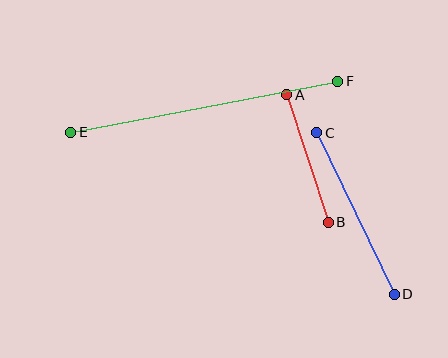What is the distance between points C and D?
The distance is approximately 179 pixels.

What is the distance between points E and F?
The distance is approximately 272 pixels.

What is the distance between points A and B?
The distance is approximately 134 pixels.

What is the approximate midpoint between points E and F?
The midpoint is at approximately (204, 107) pixels.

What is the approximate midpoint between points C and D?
The midpoint is at approximately (356, 213) pixels.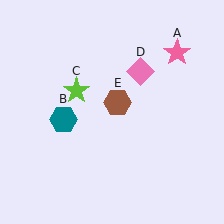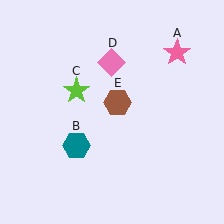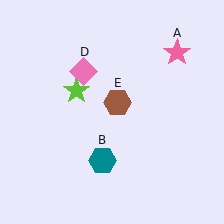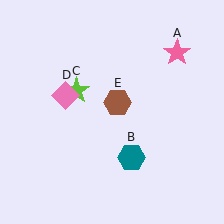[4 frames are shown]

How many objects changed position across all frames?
2 objects changed position: teal hexagon (object B), pink diamond (object D).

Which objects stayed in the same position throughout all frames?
Pink star (object A) and lime star (object C) and brown hexagon (object E) remained stationary.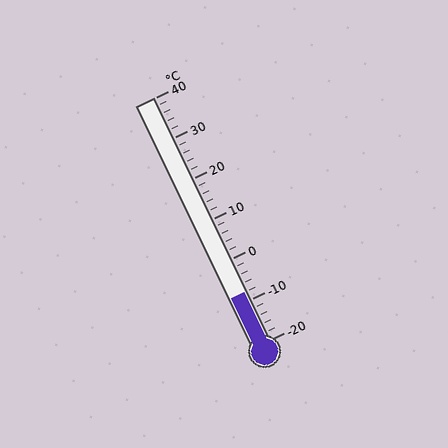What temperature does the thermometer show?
The thermometer shows approximately -8°C.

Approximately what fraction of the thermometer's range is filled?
The thermometer is filled to approximately 20% of its range.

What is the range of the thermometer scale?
The thermometer scale ranges from -20°C to 40°C.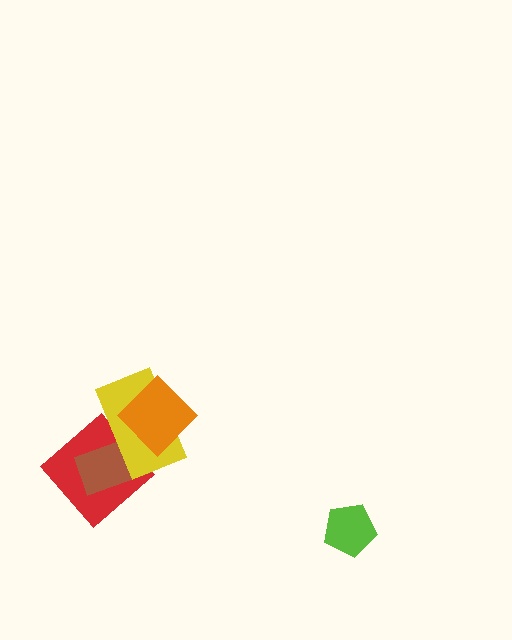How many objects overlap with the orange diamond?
2 objects overlap with the orange diamond.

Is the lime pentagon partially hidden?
No, no other shape covers it.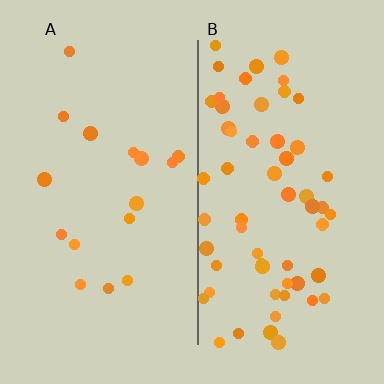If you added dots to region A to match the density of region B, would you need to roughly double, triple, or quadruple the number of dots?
Approximately quadruple.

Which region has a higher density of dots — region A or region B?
B (the right).